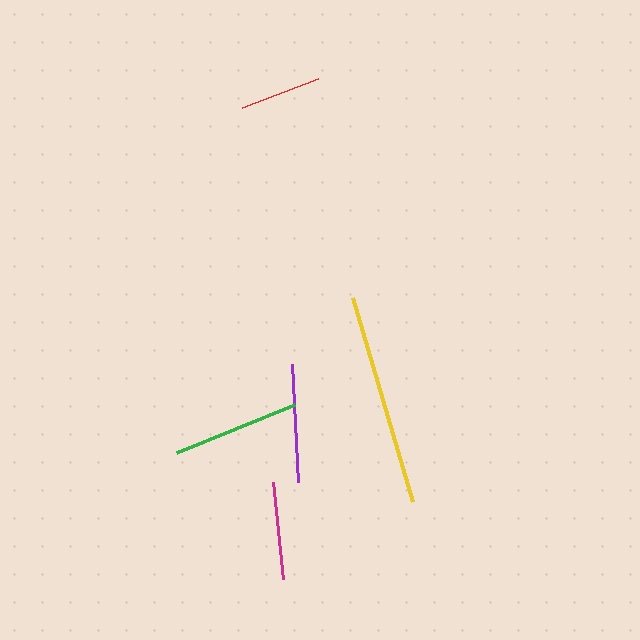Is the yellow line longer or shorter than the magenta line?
The yellow line is longer than the magenta line.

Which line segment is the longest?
The yellow line is the longest at approximately 212 pixels.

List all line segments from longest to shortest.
From longest to shortest: yellow, green, purple, magenta, red.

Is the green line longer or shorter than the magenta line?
The green line is longer than the magenta line.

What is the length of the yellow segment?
The yellow segment is approximately 212 pixels long.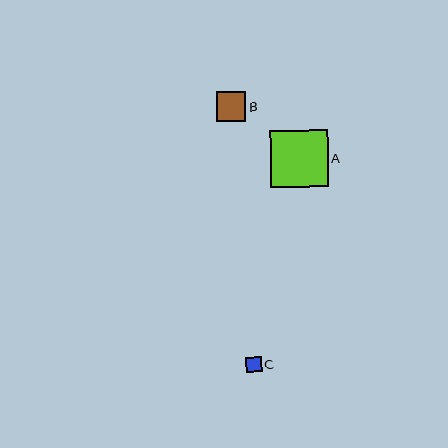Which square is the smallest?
Square C is the smallest with a size of approximately 15 pixels.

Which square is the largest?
Square A is the largest with a size of approximately 58 pixels.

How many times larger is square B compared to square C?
Square B is approximately 1.9 times the size of square C.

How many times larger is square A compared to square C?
Square A is approximately 3.8 times the size of square C.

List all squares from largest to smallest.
From largest to smallest: A, B, C.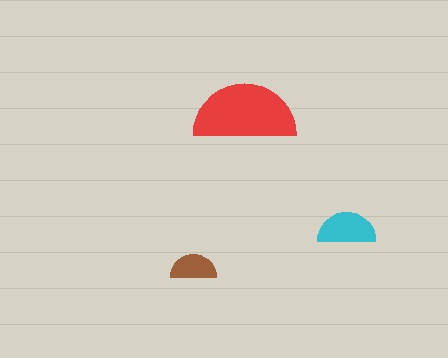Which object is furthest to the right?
The cyan semicircle is rightmost.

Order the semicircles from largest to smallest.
the red one, the cyan one, the brown one.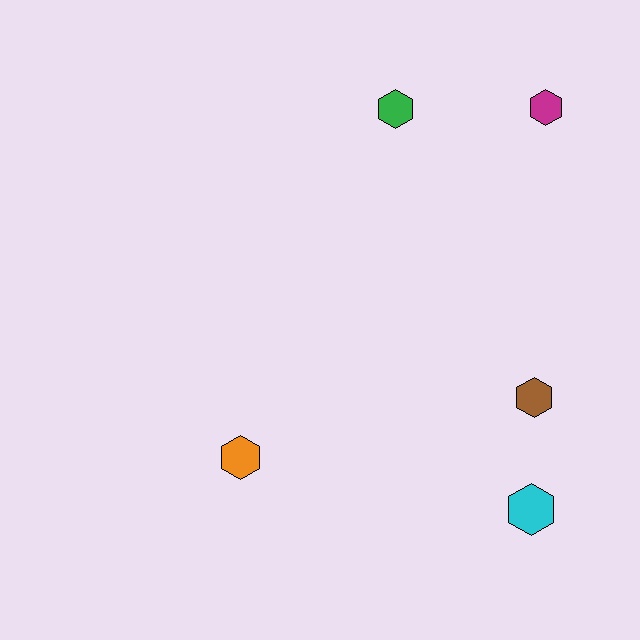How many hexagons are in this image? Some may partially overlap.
There are 5 hexagons.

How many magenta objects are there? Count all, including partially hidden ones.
There is 1 magenta object.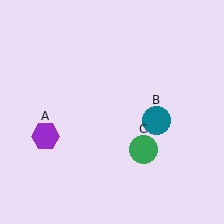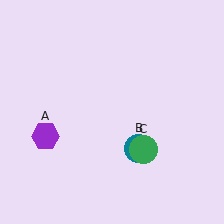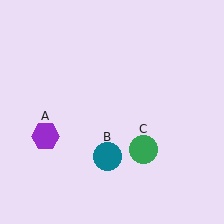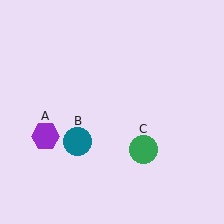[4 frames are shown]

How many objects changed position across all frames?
1 object changed position: teal circle (object B).